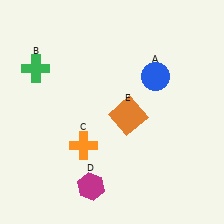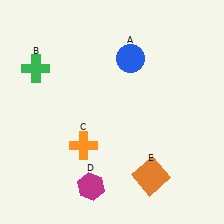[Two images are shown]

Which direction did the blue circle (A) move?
The blue circle (A) moved left.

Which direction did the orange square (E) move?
The orange square (E) moved down.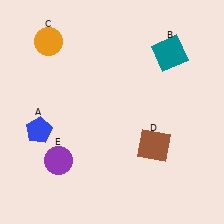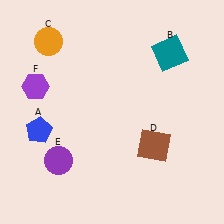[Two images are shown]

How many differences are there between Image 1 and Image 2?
There is 1 difference between the two images.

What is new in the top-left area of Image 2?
A purple hexagon (F) was added in the top-left area of Image 2.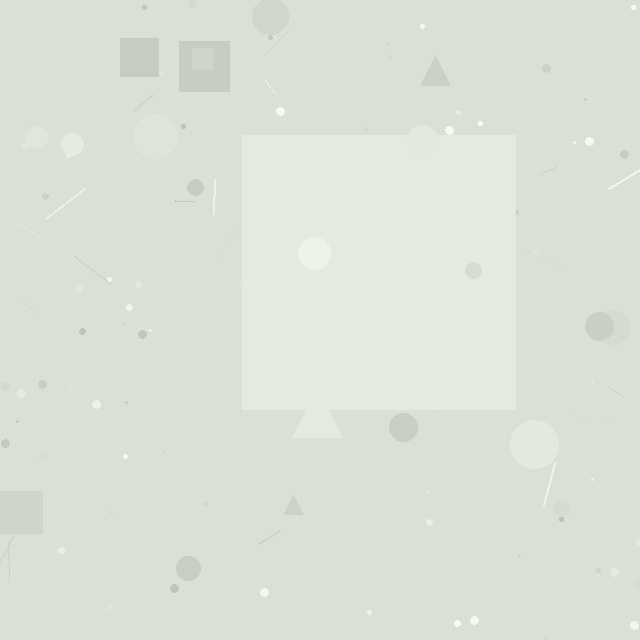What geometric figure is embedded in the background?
A square is embedded in the background.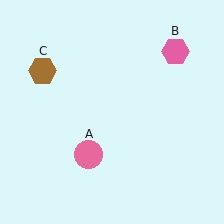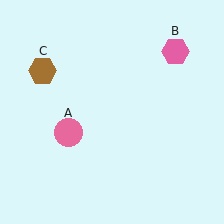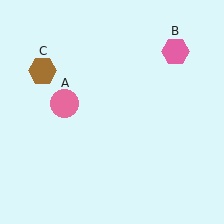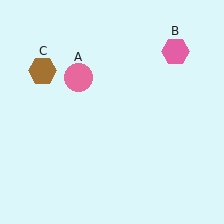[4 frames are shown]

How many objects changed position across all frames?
1 object changed position: pink circle (object A).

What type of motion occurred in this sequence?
The pink circle (object A) rotated clockwise around the center of the scene.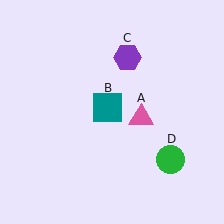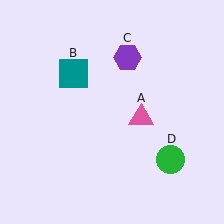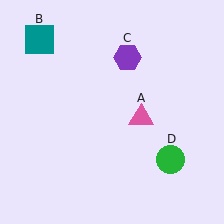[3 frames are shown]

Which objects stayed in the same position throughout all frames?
Pink triangle (object A) and purple hexagon (object C) and green circle (object D) remained stationary.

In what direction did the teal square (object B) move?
The teal square (object B) moved up and to the left.